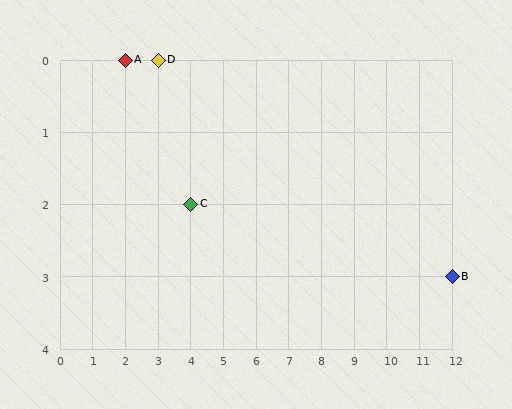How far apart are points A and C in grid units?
Points A and C are 2 columns and 2 rows apart (about 2.8 grid units diagonally).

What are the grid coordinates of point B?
Point B is at grid coordinates (12, 3).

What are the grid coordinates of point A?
Point A is at grid coordinates (2, 0).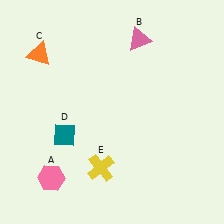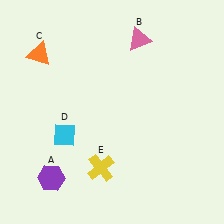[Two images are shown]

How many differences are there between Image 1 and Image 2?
There are 2 differences between the two images.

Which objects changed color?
A changed from pink to purple. D changed from teal to cyan.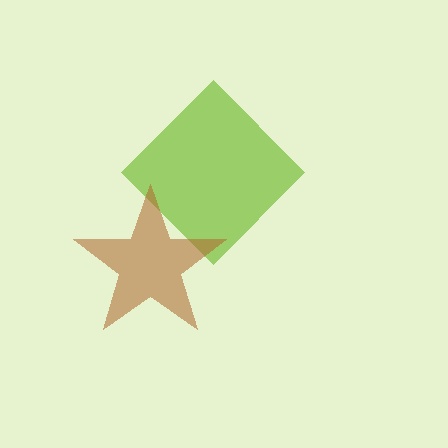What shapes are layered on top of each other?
The layered shapes are: a lime diamond, a brown star.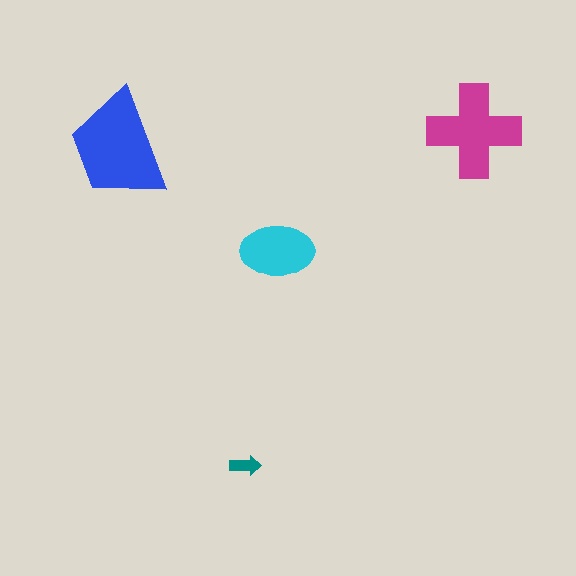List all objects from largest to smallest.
The blue trapezoid, the magenta cross, the cyan ellipse, the teal arrow.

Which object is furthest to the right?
The magenta cross is rightmost.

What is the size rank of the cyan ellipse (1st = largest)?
3rd.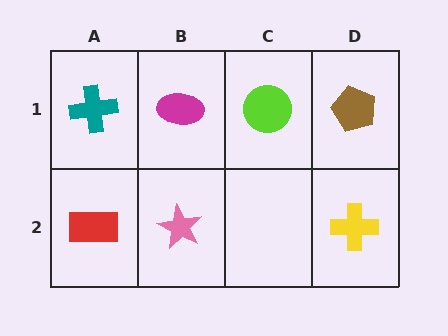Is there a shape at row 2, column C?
No, that cell is empty.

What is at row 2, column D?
A yellow cross.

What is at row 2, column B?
A pink star.